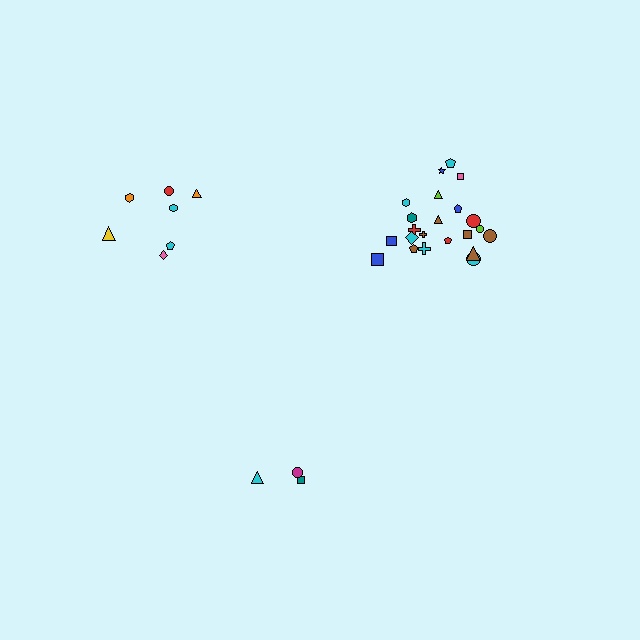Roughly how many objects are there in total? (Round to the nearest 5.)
Roughly 30 objects in total.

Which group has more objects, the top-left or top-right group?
The top-right group.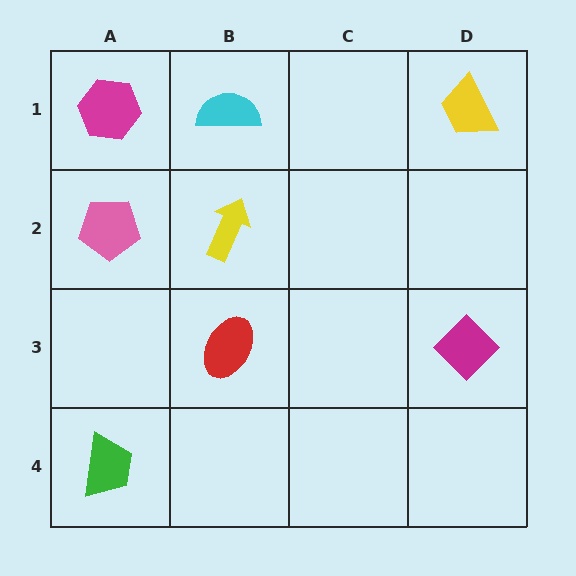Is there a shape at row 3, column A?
No, that cell is empty.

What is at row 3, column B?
A red ellipse.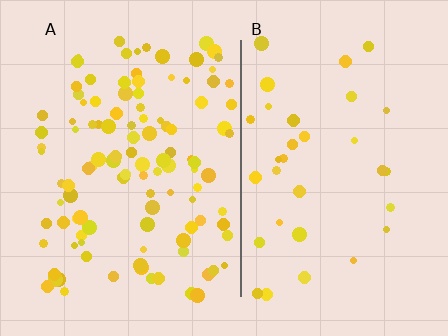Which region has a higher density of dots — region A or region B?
A (the left).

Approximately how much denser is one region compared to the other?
Approximately 3.3× — region A over region B.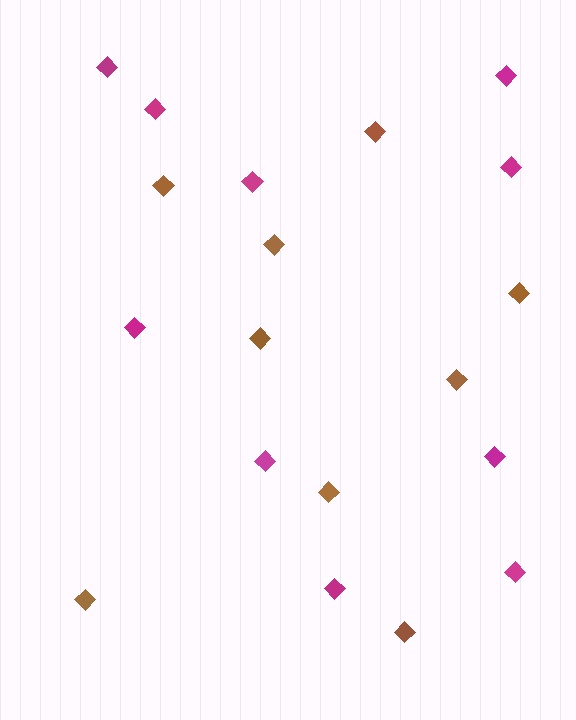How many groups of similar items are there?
There are 2 groups: one group of brown diamonds (9) and one group of magenta diamonds (10).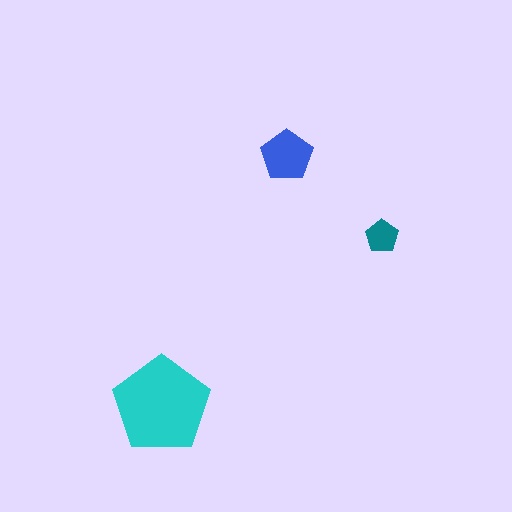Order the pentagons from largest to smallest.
the cyan one, the blue one, the teal one.